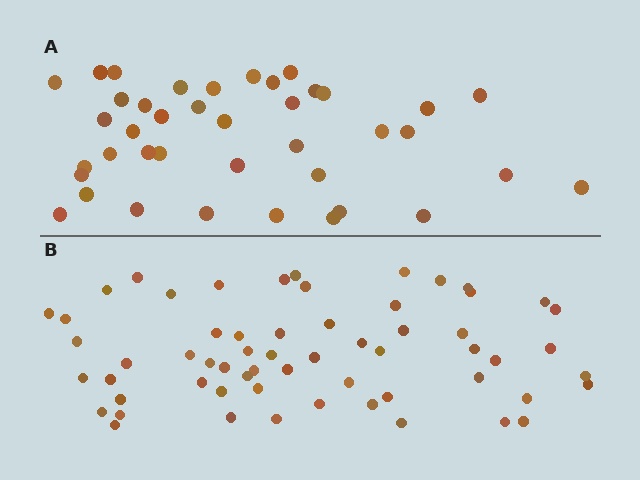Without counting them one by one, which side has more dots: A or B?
Region B (the bottom region) has more dots.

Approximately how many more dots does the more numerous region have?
Region B has approximately 20 more dots than region A.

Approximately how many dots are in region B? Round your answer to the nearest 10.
About 60 dots.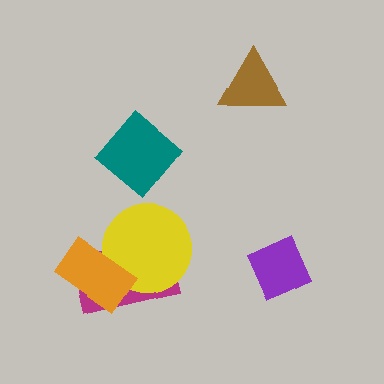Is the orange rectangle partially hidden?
No, no other shape covers it.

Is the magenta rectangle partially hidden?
Yes, it is partially covered by another shape.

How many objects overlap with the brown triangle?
0 objects overlap with the brown triangle.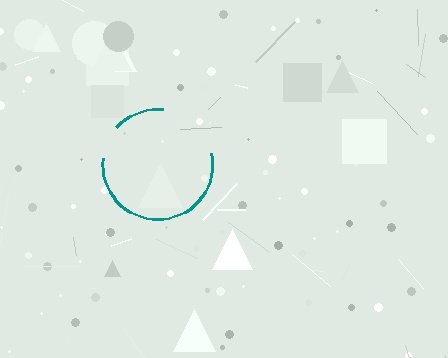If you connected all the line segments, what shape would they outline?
They would outline a circle.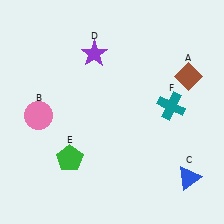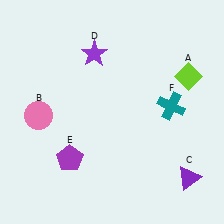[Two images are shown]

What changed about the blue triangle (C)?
In Image 1, C is blue. In Image 2, it changed to purple.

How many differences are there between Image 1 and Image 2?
There are 3 differences between the two images.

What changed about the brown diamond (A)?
In Image 1, A is brown. In Image 2, it changed to lime.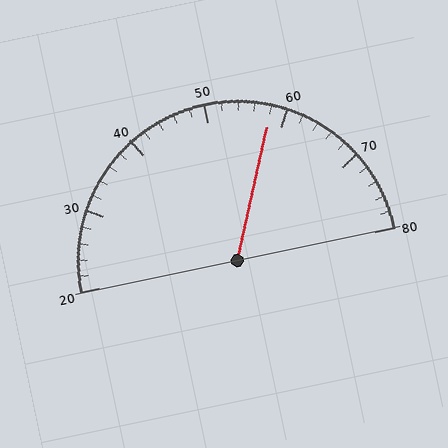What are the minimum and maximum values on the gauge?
The gauge ranges from 20 to 80.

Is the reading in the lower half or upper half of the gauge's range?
The reading is in the upper half of the range (20 to 80).